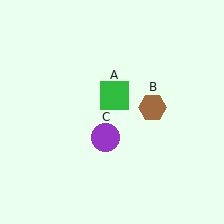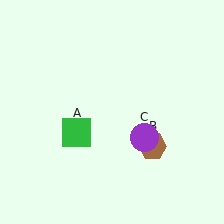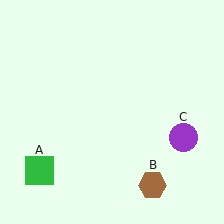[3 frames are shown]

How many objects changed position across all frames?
3 objects changed position: green square (object A), brown hexagon (object B), purple circle (object C).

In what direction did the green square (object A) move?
The green square (object A) moved down and to the left.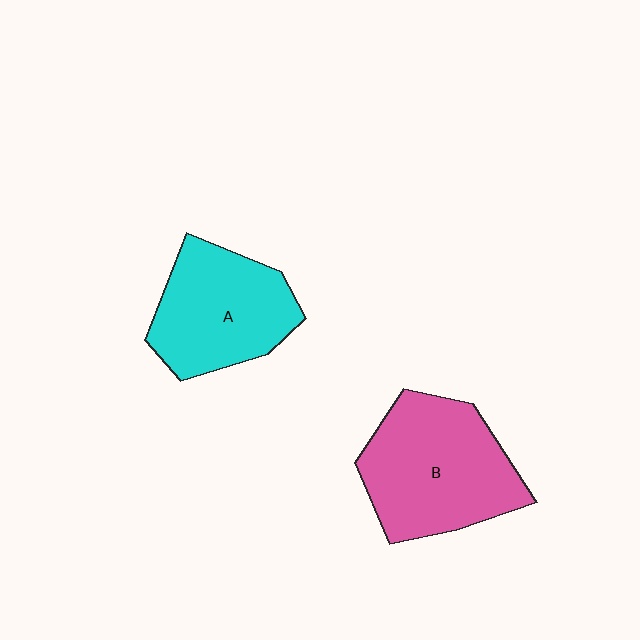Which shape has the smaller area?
Shape A (cyan).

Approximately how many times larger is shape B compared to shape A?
Approximately 1.2 times.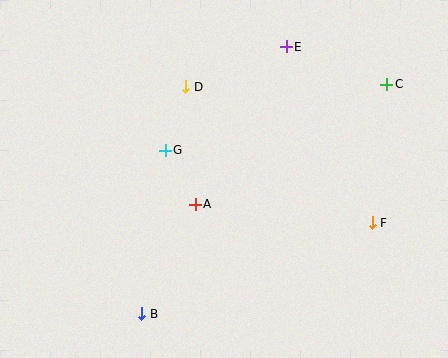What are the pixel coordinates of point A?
Point A is at (195, 204).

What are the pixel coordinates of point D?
Point D is at (186, 87).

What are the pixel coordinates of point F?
Point F is at (372, 223).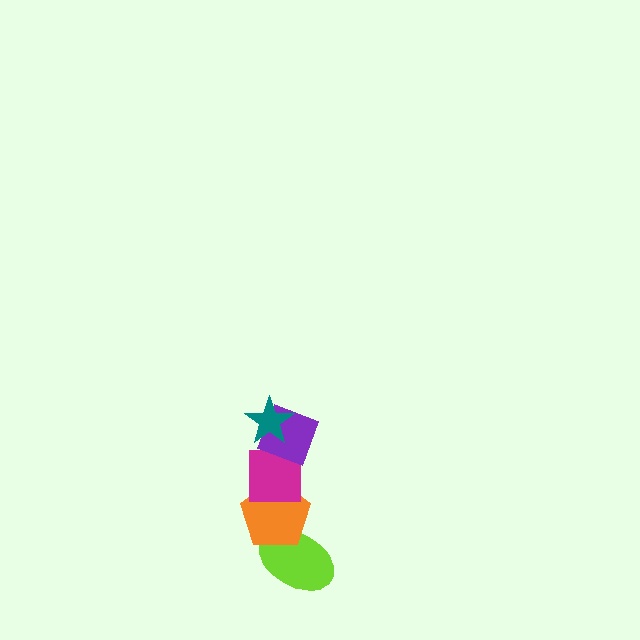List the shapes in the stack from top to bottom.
From top to bottom: the teal star, the purple diamond, the magenta square, the orange pentagon, the lime ellipse.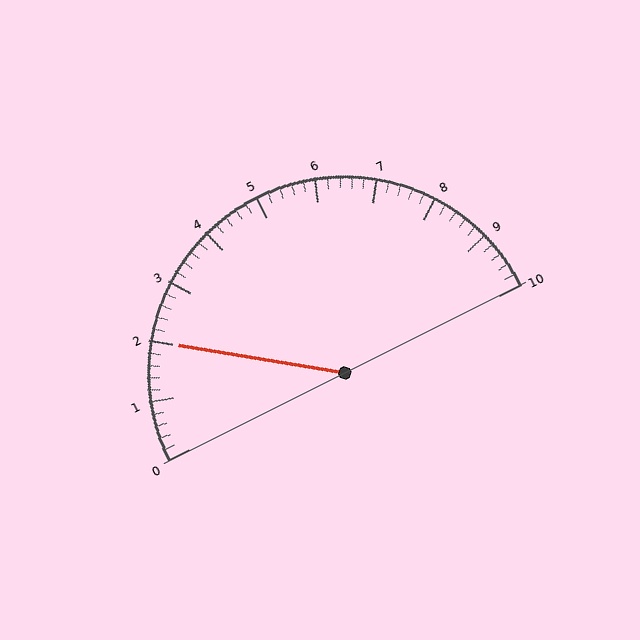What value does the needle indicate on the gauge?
The needle indicates approximately 2.0.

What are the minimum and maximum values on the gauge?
The gauge ranges from 0 to 10.